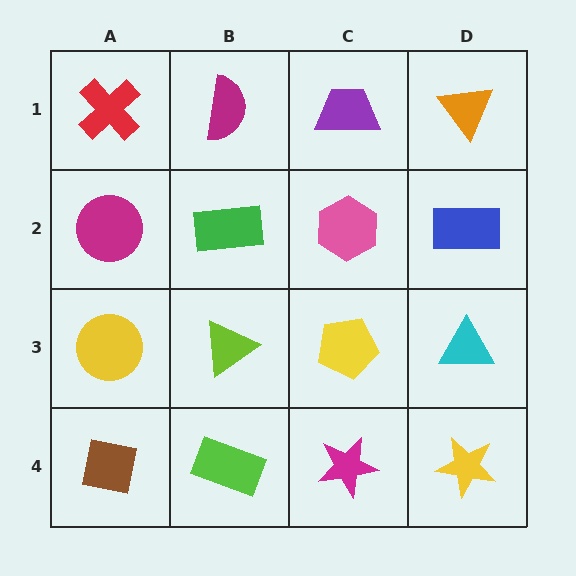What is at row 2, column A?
A magenta circle.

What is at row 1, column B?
A magenta semicircle.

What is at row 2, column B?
A green rectangle.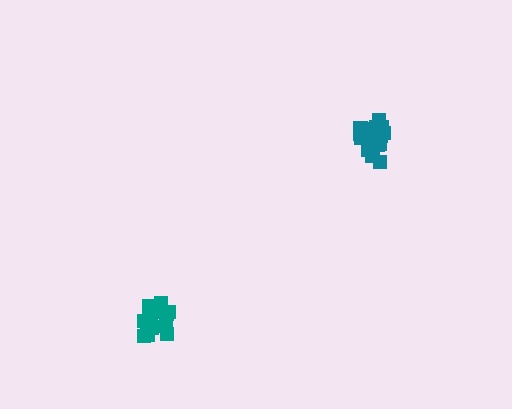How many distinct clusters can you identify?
There are 2 distinct clusters.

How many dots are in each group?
Group 1: 19 dots, Group 2: 13 dots (32 total).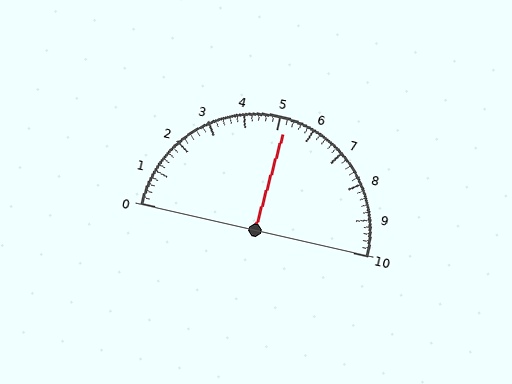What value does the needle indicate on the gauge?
The needle indicates approximately 5.2.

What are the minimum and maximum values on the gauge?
The gauge ranges from 0 to 10.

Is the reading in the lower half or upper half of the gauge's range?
The reading is in the upper half of the range (0 to 10).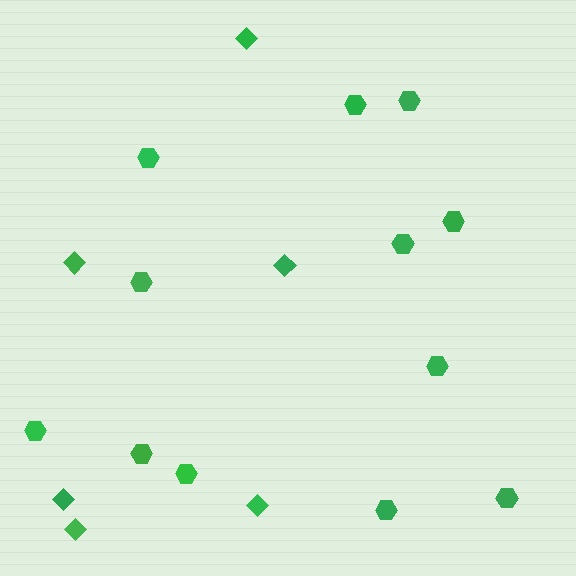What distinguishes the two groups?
There are 2 groups: one group of diamonds (6) and one group of hexagons (12).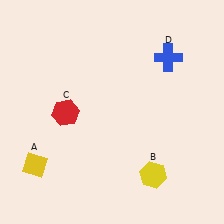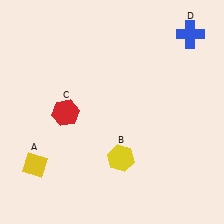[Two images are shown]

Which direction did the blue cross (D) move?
The blue cross (D) moved up.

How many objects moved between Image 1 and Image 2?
2 objects moved between the two images.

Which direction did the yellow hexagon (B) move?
The yellow hexagon (B) moved left.